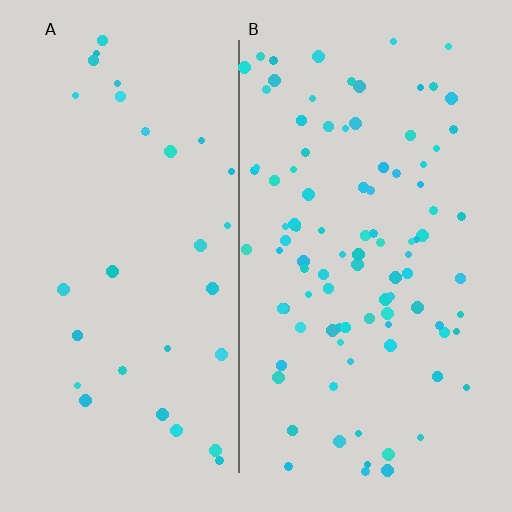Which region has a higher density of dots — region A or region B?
B (the right).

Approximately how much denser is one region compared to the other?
Approximately 3.1× — region B over region A.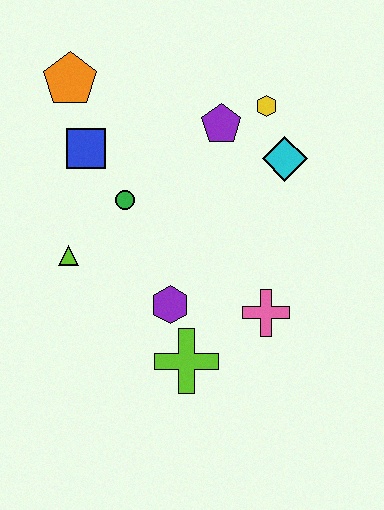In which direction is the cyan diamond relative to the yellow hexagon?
The cyan diamond is below the yellow hexagon.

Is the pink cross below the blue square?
Yes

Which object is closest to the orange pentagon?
The blue square is closest to the orange pentagon.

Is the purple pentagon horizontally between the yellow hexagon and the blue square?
Yes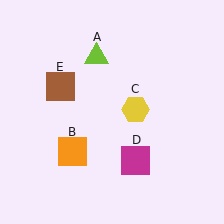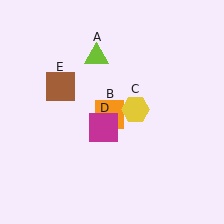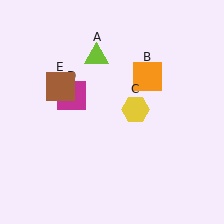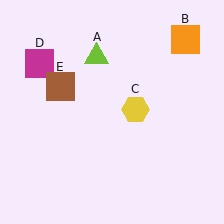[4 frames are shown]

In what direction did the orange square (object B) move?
The orange square (object B) moved up and to the right.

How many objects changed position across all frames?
2 objects changed position: orange square (object B), magenta square (object D).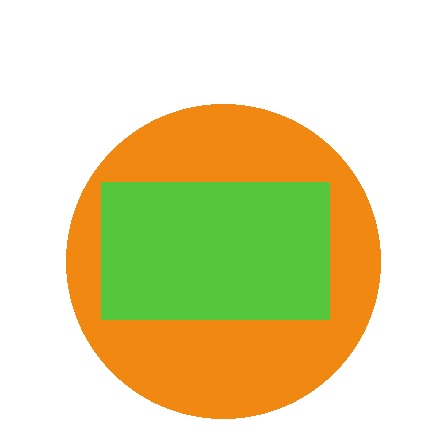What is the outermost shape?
The orange circle.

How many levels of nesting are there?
2.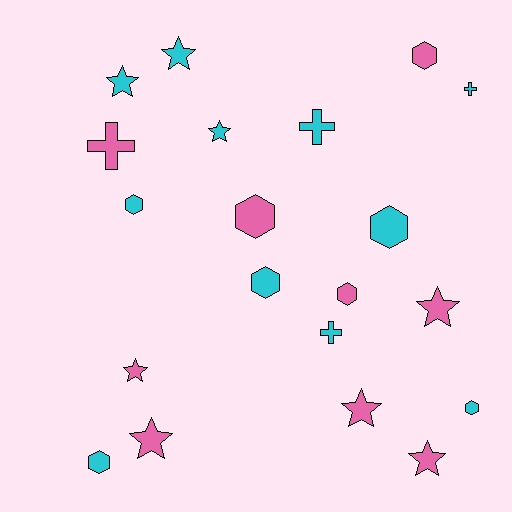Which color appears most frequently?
Cyan, with 11 objects.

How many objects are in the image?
There are 20 objects.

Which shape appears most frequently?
Hexagon, with 8 objects.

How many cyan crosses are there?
There are 3 cyan crosses.